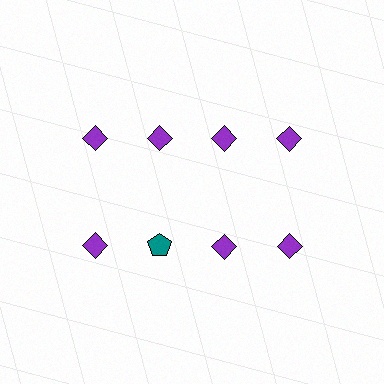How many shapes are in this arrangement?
There are 8 shapes arranged in a grid pattern.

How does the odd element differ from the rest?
It differs in both color (teal instead of purple) and shape (pentagon instead of diamond).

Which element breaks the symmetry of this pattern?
The teal pentagon in the second row, second from left column breaks the symmetry. All other shapes are purple diamonds.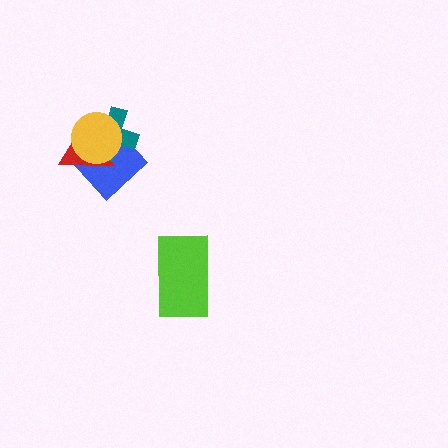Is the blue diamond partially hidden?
Yes, it is partially covered by another shape.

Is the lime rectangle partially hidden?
No, no other shape covers it.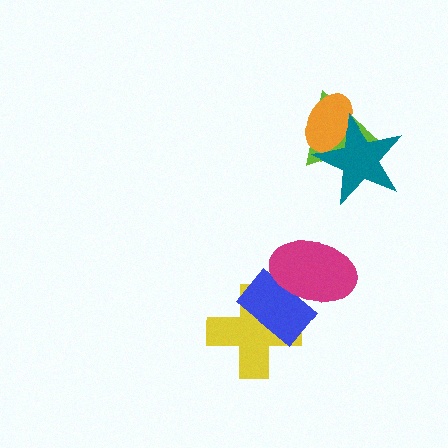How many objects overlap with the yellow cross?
1 object overlaps with the yellow cross.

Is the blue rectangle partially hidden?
Yes, it is partially covered by another shape.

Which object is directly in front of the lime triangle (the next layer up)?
The orange ellipse is directly in front of the lime triangle.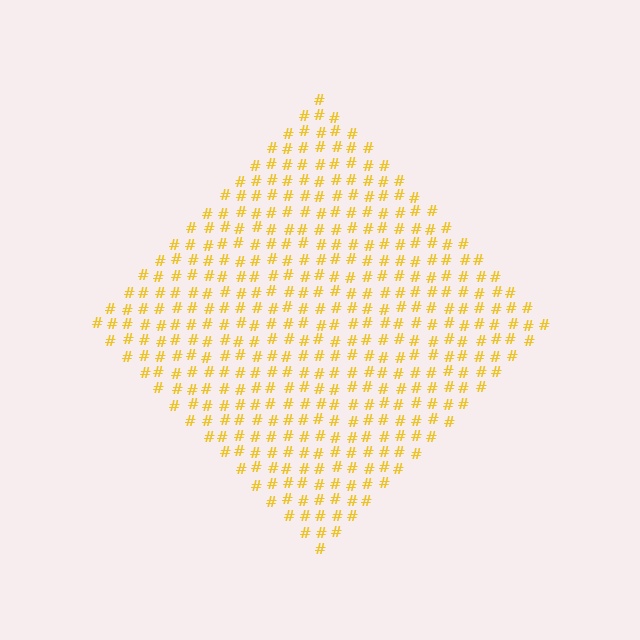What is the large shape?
The large shape is a diamond.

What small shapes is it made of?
It is made of small hash symbols.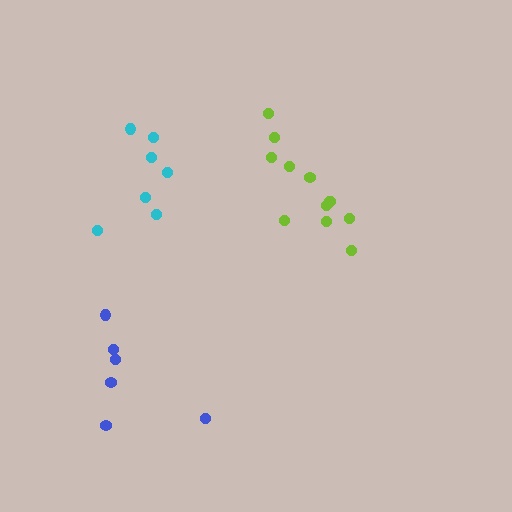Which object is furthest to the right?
The lime cluster is rightmost.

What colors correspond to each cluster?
The clusters are colored: cyan, blue, lime.